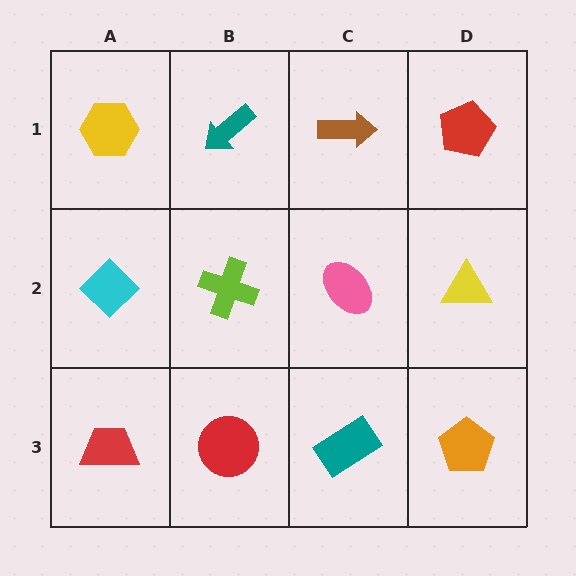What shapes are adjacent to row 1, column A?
A cyan diamond (row 2, column A), a teal arrow (row 1, column B).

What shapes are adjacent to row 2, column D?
A red pentagon (row 1, column D), an orange pentagon (row 3, column D), a pink ellipse (row 2, column C).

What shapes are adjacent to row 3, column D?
A yellow triangle (row 2, column D), a teal rectangle (row 3, column C).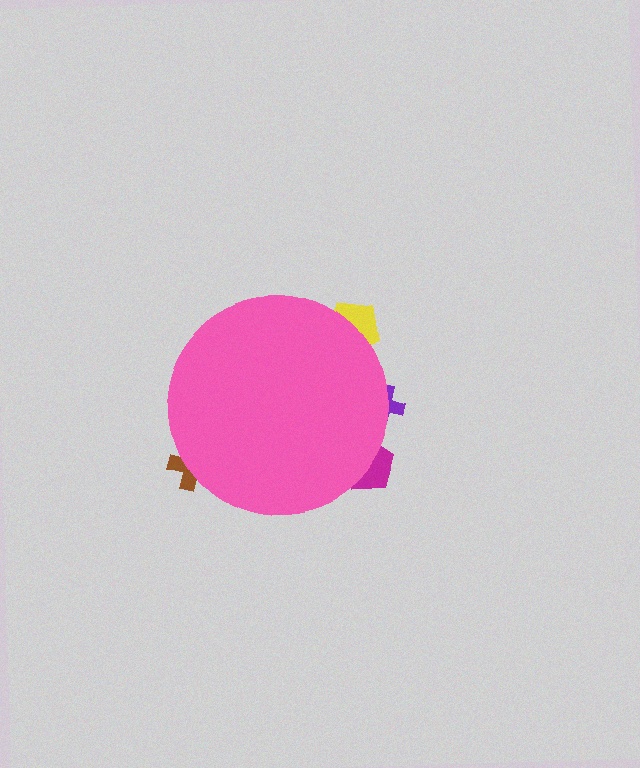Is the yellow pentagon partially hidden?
Yes, the yellow pentagon is partially hidden behind the pink circle.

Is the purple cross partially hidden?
Yes, the purple cross is partially hidden behind the pink circle.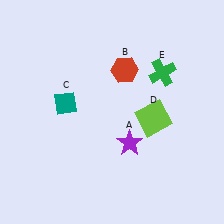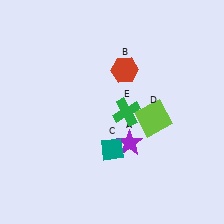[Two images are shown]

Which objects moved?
The objects that moved are: the teal diamond (C), the green cross (E).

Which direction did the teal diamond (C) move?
The teal diamond (C) moved right.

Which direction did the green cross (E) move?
The green cross (E) moved down.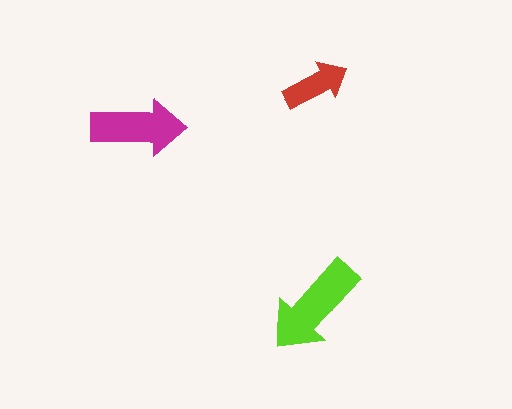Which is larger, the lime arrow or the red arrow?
The lime one.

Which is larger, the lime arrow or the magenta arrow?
The lime one.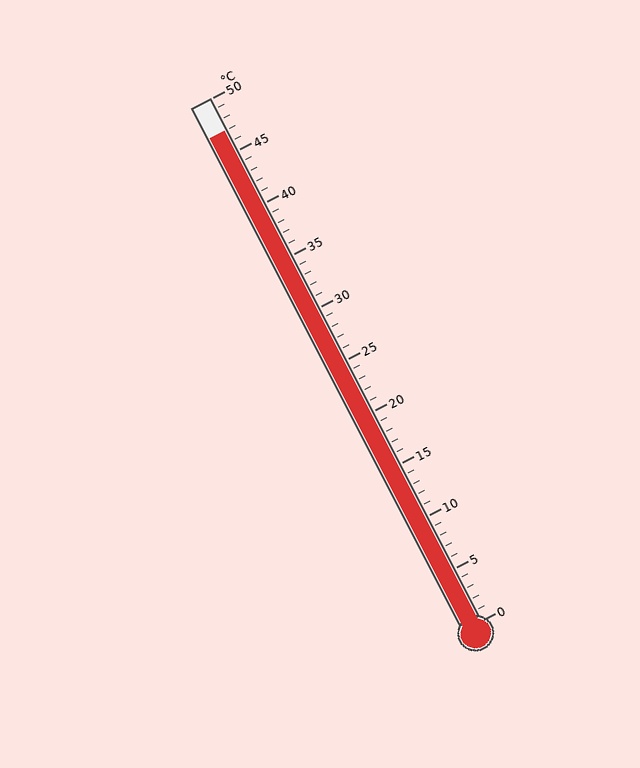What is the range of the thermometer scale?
The thermometer scale ranges from 0°C to 50°C.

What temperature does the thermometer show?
The thermometer shows approximately 47°C.